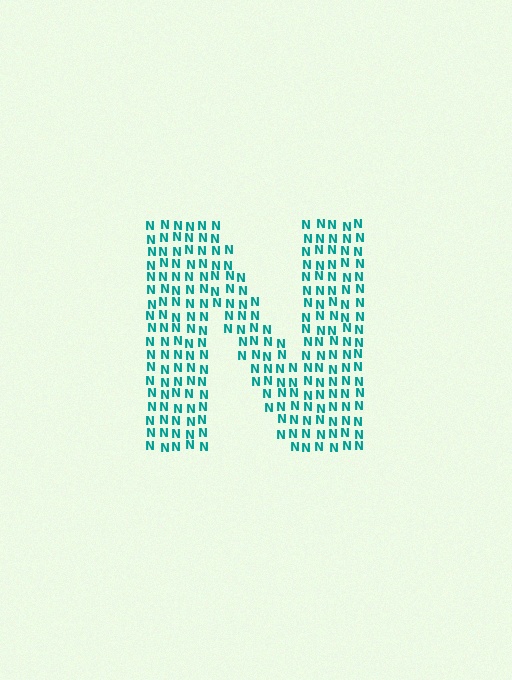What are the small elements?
The small elements are letter N's.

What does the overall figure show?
The overall figure shows the letter N.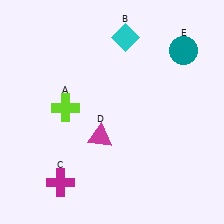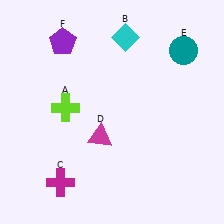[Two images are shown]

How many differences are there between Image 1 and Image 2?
There is 1 difference between the two images.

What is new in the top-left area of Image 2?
A purple pentagon (F) was added in the top-left area of Image 2.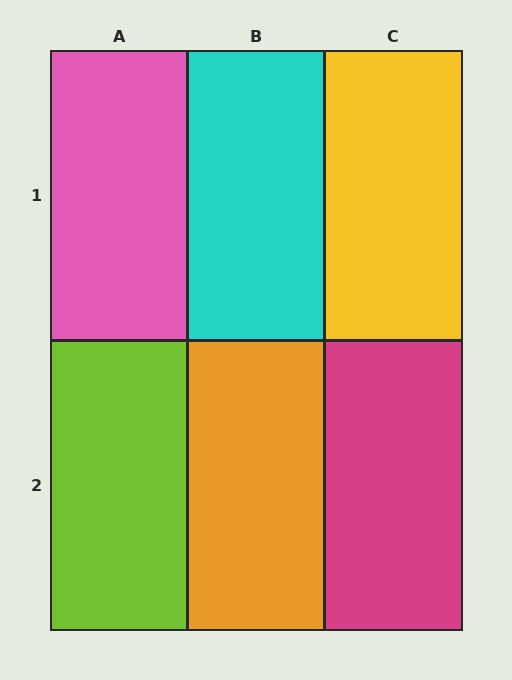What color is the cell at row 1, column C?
Yellow.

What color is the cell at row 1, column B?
Cyan.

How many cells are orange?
1 cell is orange.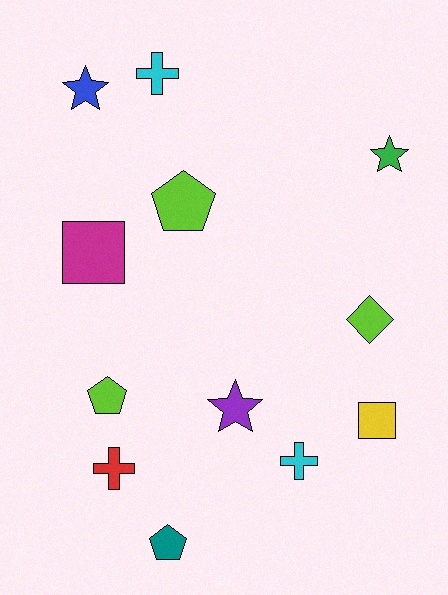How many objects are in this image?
There are 12 objects.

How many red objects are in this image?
There is 1 red object.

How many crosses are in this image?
There are 3 crosses.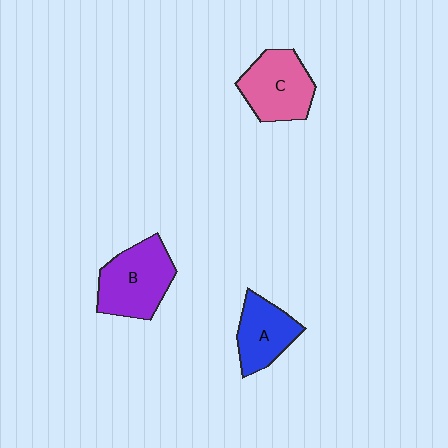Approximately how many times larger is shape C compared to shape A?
Approximately 1.2 times.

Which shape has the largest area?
Shape B (purple).